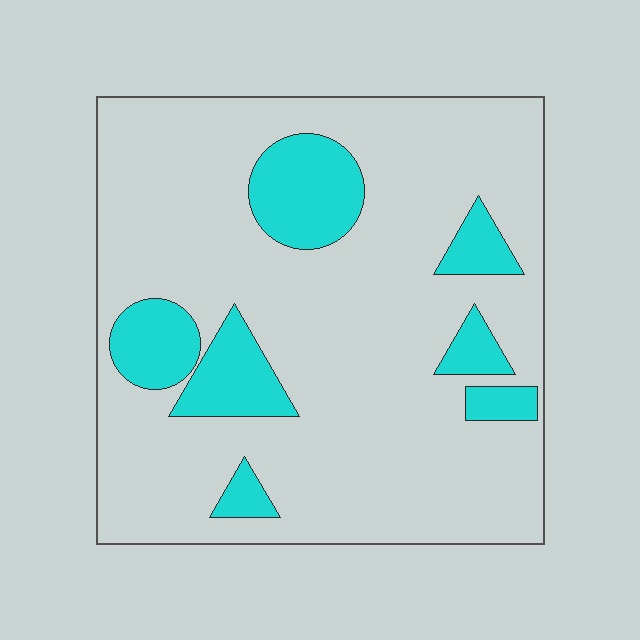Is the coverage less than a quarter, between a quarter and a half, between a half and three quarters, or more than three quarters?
Less than a quarter.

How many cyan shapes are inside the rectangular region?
7.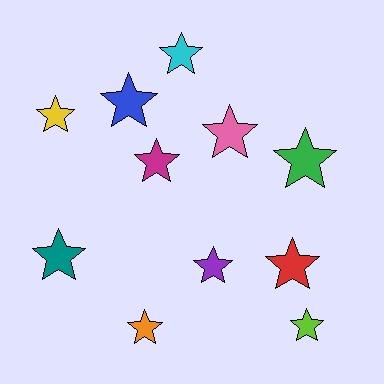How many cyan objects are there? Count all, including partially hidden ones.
There is 1 cyan object.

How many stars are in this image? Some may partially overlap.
There are 11 stars.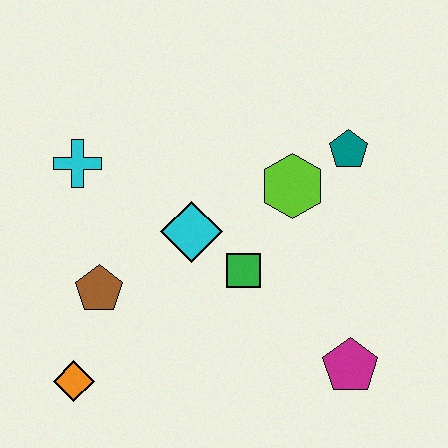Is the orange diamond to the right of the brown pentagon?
No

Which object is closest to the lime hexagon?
The teal pentagon is closest to the lime hexagon.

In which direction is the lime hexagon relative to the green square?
The lime hexagon is above the green square.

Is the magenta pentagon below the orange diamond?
No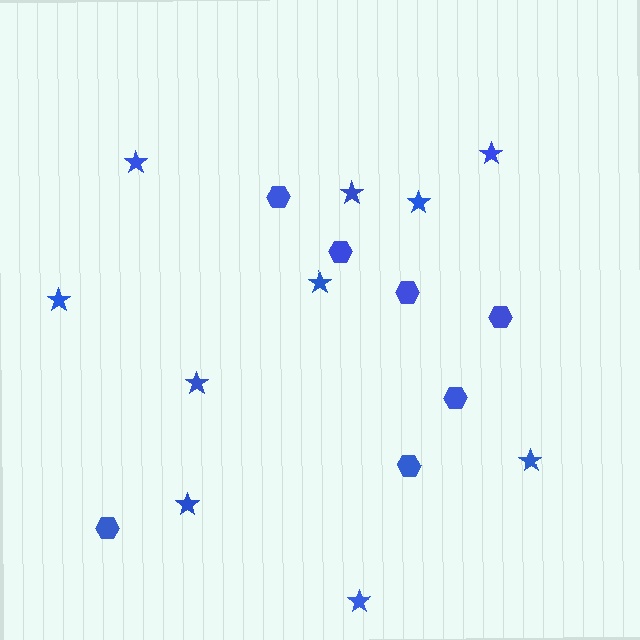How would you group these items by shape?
There are 2 groups: one group of stars (10) and one group of hexagons (7).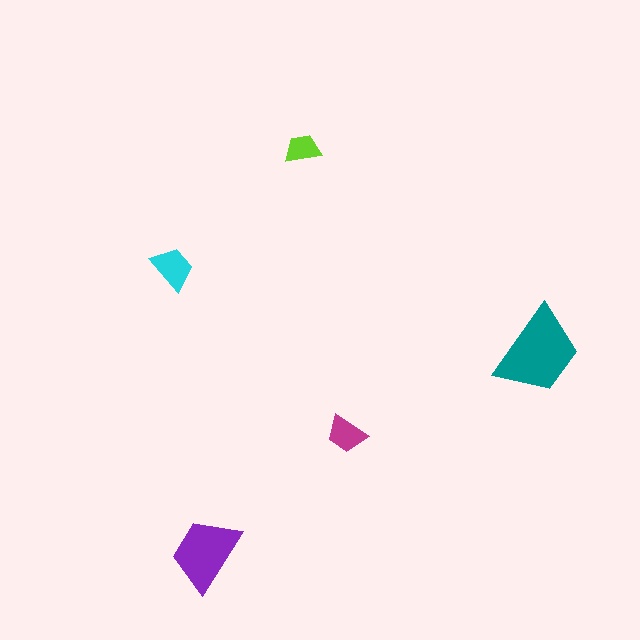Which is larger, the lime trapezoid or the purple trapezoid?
The purple one.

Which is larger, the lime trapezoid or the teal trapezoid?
The teal one.